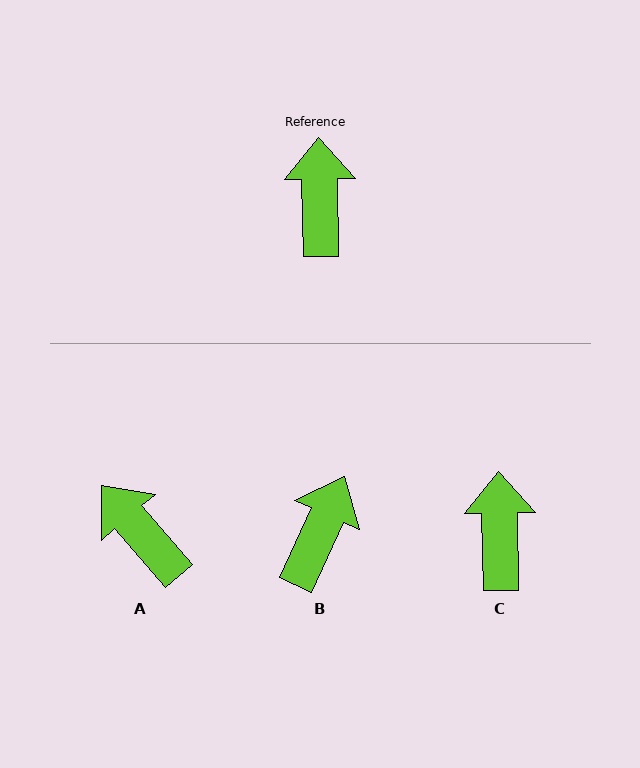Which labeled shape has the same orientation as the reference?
C.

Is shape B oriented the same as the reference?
No, it is off by about 25 degrees.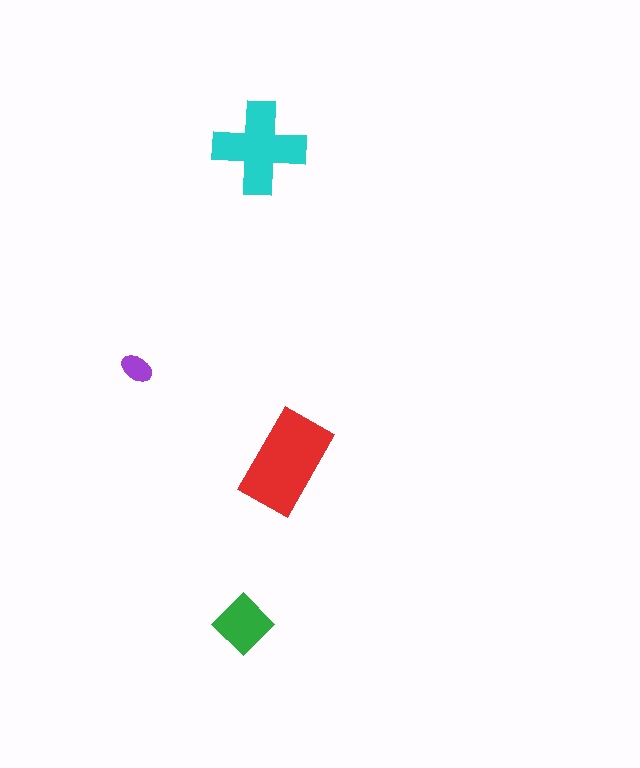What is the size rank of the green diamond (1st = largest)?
3rd.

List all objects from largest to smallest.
The red rectangle, the cyan cross, the green diamond, the purple ellipse.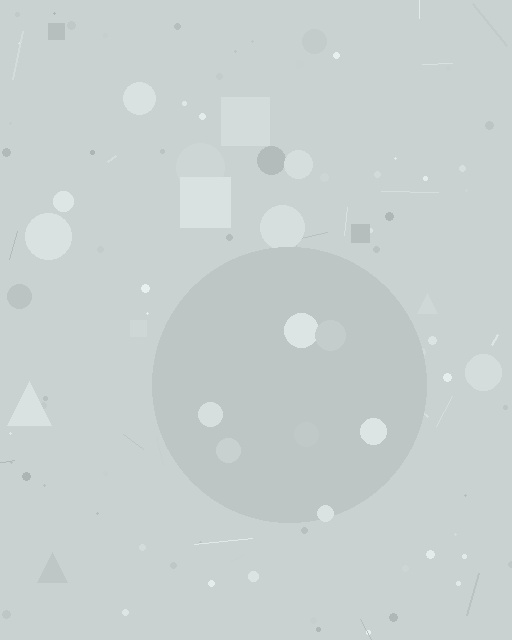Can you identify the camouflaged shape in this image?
The camouflaged shape is a circle.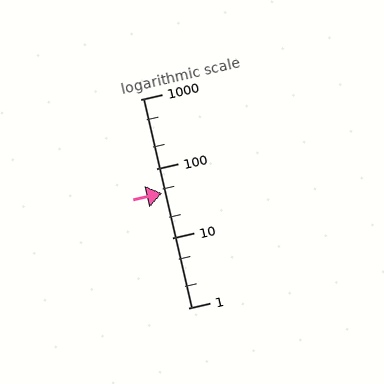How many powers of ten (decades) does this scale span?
The scale spans 3 decades, from 1 to 1000.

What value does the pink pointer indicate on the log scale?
The pointer indicates approximately 44.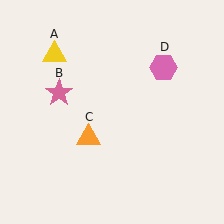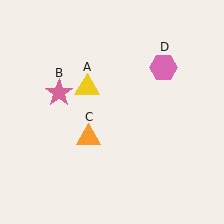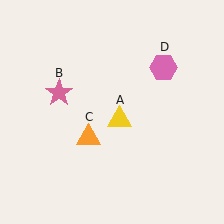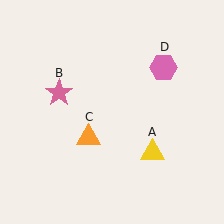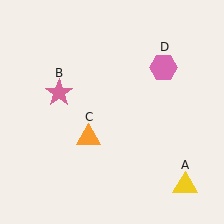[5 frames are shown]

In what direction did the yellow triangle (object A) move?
The yellow triangle (object A) moved down and to the right.